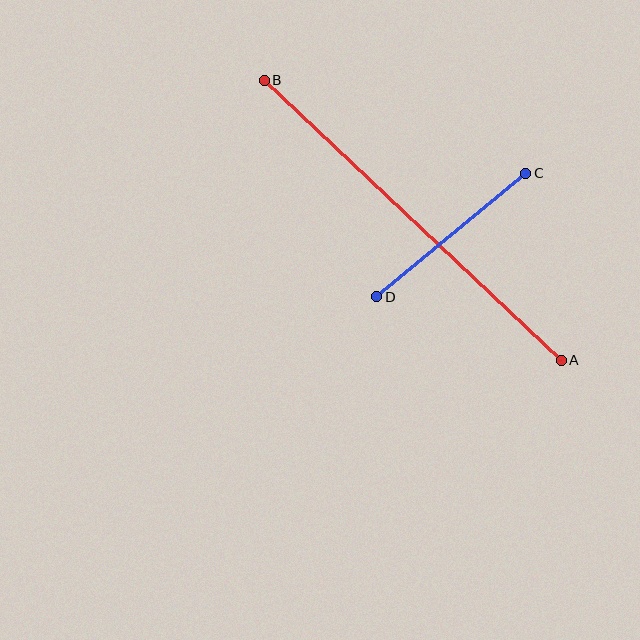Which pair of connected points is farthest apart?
Points A and B are farthest apart.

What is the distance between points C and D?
The distance is approximately 193 pixels.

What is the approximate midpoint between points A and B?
The midpoint is at approximately (413, 220) pixels.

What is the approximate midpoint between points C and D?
The midpoint is at approximately (451, 235) pixels.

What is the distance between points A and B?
The distance is approximately 408 pixels.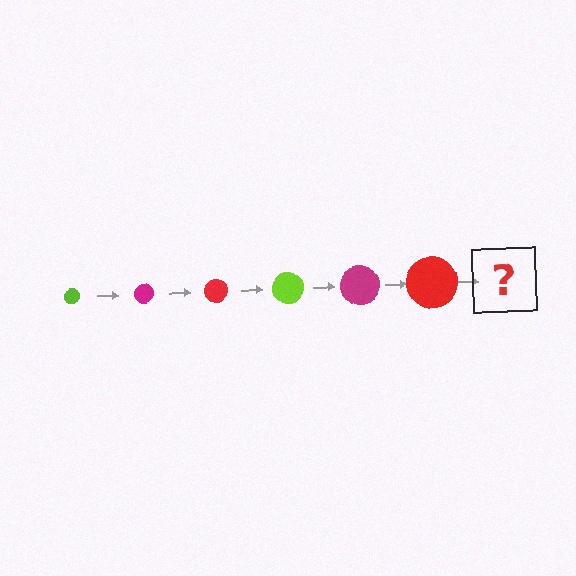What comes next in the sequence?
The next element should be a lime circle, larger than the previous one.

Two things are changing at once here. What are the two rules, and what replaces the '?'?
The two rules are that the circle grows larger each step and the color cycles through lime, magenta, and red. The '?' should be a lime circle, larger than the previous one.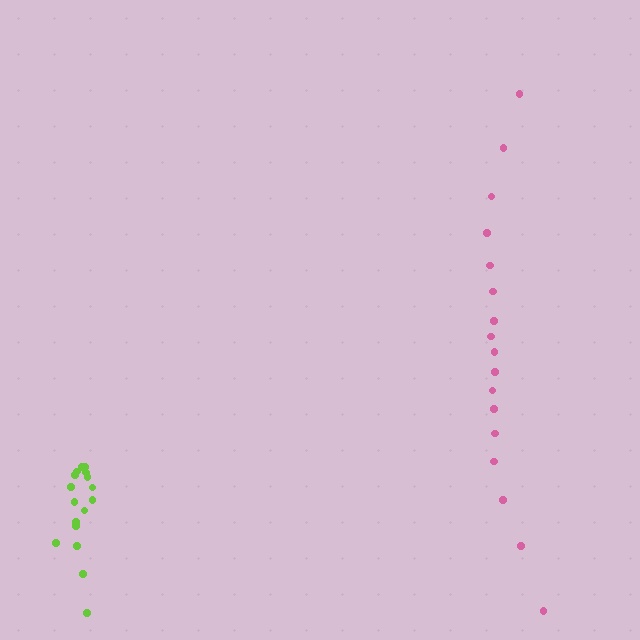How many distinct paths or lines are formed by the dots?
There are 2 distinct paths.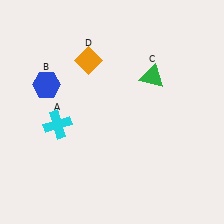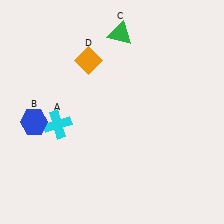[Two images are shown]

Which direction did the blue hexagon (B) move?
The blue hexagon (B) moved down.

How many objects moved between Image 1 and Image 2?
2 objects moved between the two images.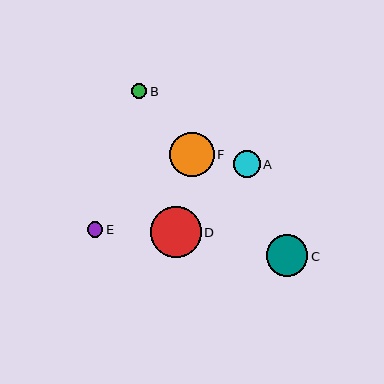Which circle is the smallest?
Circle E is the smallest with a size of approximately 15 pixels.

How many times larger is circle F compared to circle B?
Circle F is approximately 2.9 times the size of circle B.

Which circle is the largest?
Circle D is the largest with a size of approximately 50 pixels.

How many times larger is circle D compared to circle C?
Circle D is approximately 1.2 times the size of circle C.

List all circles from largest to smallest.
From largest to smallest: D, F, C, A, B, E.